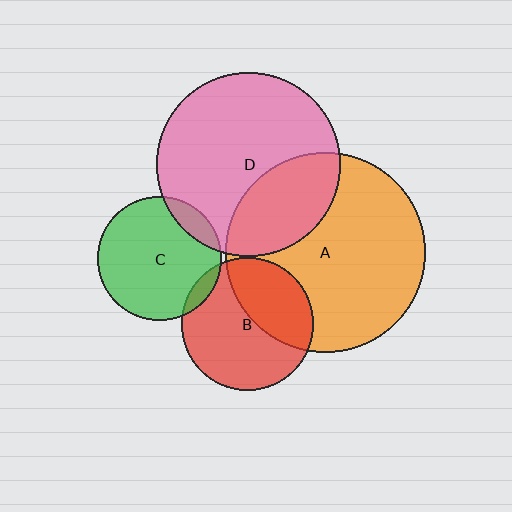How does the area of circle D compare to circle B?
Approximately 1.9 times.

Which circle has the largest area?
Circle A (orange).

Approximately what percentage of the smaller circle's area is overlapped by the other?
Approximately 5%.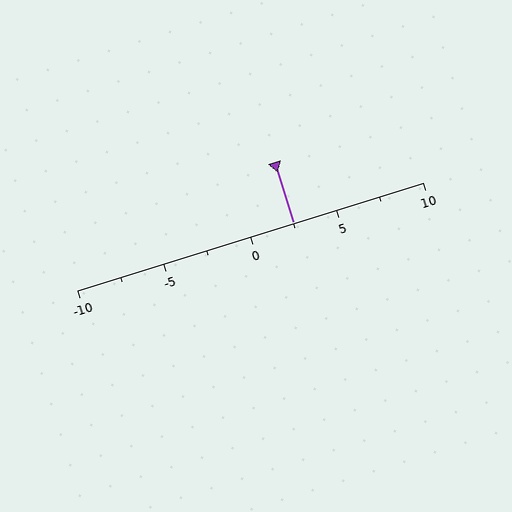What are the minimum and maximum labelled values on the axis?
The axis runs from -10 to 10.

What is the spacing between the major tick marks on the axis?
The major ticks are spaced 5 apart.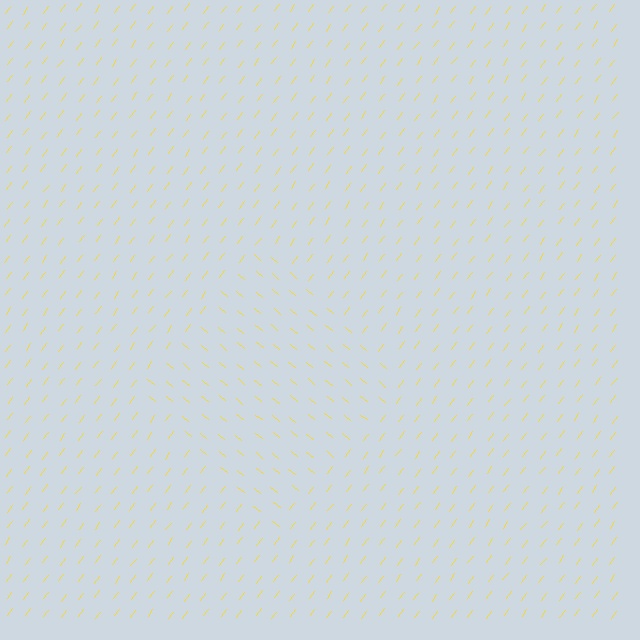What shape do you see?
I see a diamond.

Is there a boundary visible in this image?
Yes, there is a texture boundary formed by a change in line orientation.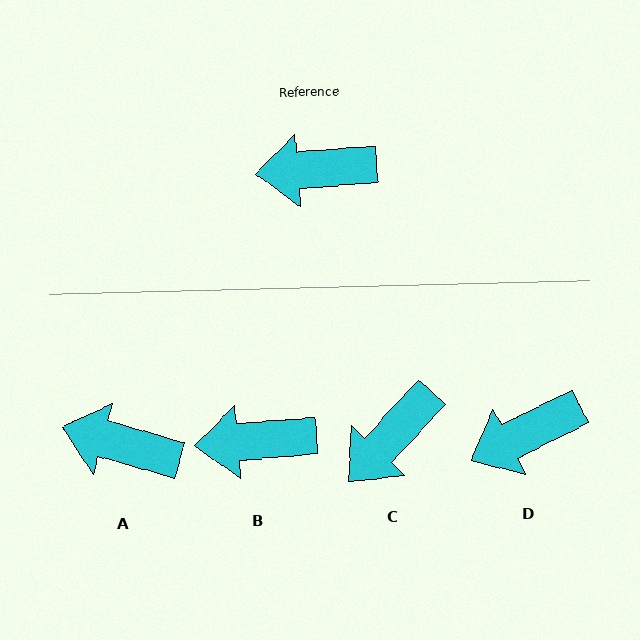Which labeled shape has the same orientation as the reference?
B.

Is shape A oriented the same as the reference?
No, it is off by about 20 degrees.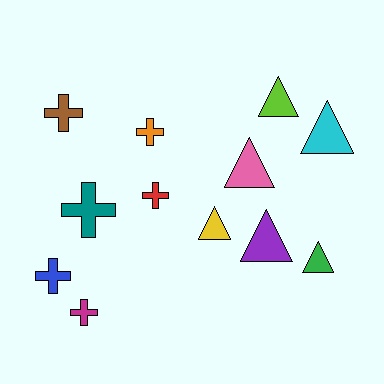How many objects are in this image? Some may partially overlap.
There are 12 objects.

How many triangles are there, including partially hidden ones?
There are 6 triangles.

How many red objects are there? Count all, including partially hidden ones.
There is 1 red object.